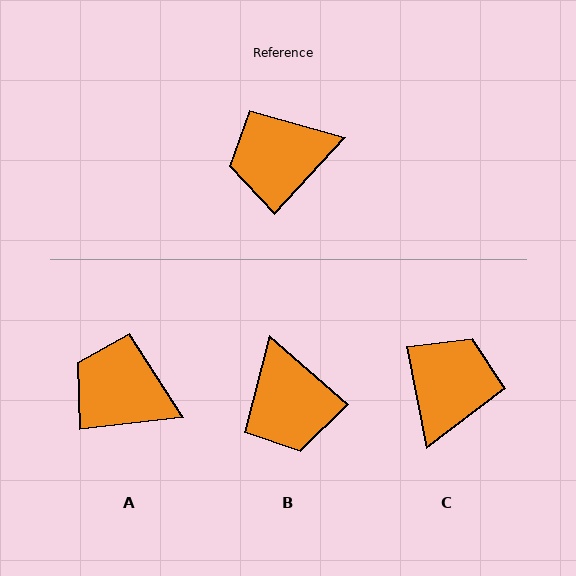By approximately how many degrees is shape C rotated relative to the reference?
Approximately 126 degrees clockwise.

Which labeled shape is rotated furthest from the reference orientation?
C, about 126 degrees away.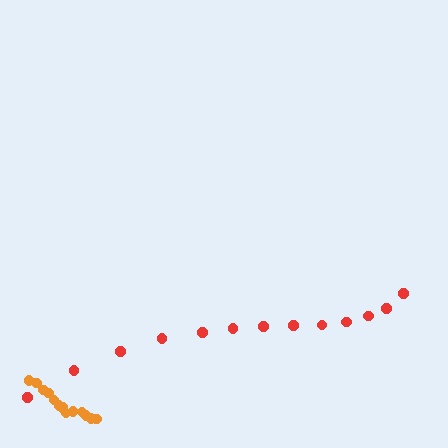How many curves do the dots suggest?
There are 2 distinct paths.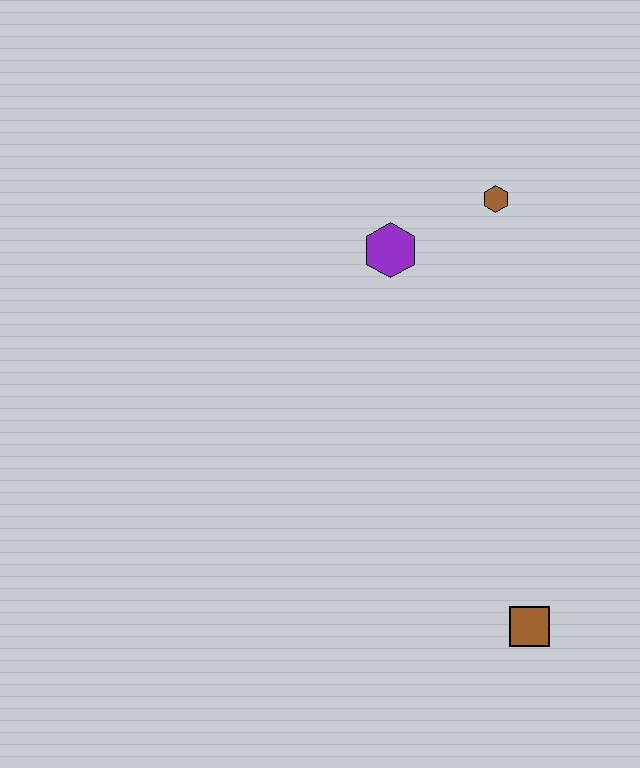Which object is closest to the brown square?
The purple hexagon is closest to the brown square.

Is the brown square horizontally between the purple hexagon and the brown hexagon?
No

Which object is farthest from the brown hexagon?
The brown square is farthest from the brown hexagon.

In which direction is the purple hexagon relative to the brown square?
The purple hexagon is above the brown square.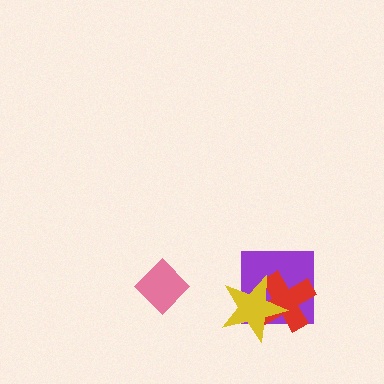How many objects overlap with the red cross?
2 objects overlap with the red cross.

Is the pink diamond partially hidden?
No, no other shape covers it.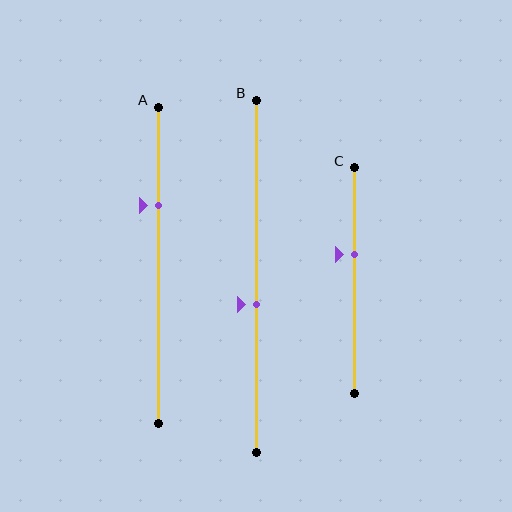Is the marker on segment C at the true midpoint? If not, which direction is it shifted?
No, the marker on segment C is shifted upward by about 12% of the segment length.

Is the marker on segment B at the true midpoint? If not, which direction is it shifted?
No, the marker on segment B is shifted downward by about 8% of the segment length.